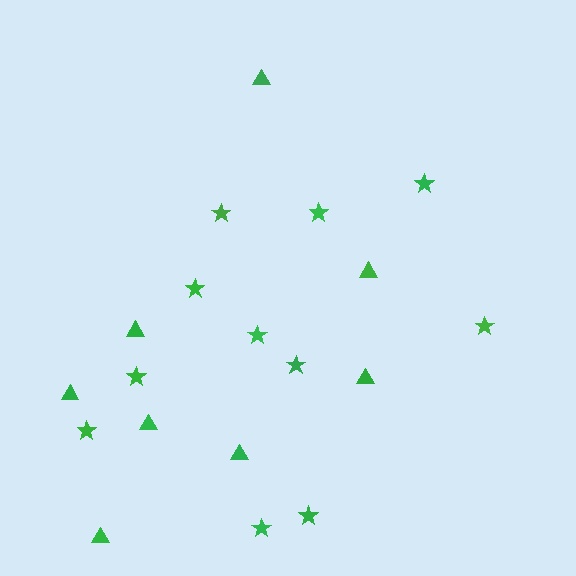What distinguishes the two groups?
There are 2 groups: one group of stars (11) and one group of triangles (8).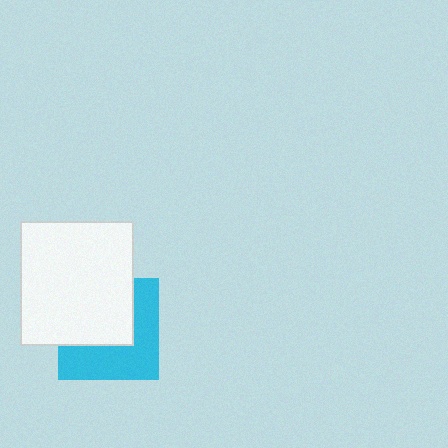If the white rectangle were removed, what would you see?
You would see the complete cyan square.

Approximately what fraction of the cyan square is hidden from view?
Roughly 50% of the cyan square is hidden behind the white rectangle.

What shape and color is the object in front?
The object in front is a white rectangle.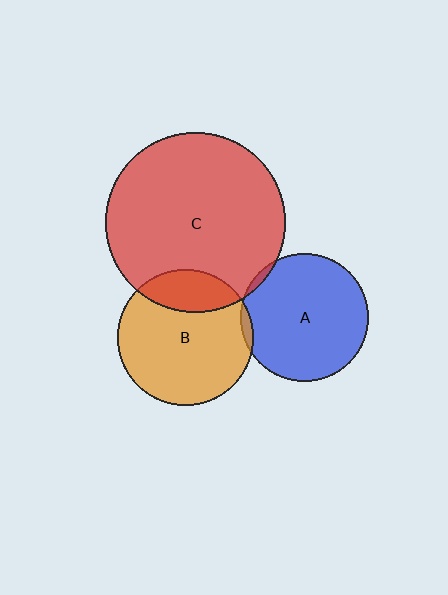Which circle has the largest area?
Circle C (red).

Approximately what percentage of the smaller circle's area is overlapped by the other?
Approximately 5%.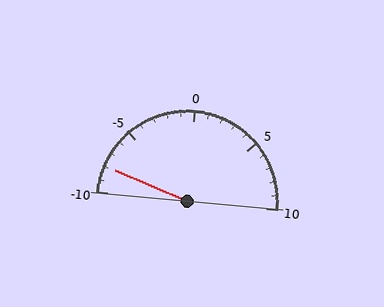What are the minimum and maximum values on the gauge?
The gauge ranges from -10 to 10.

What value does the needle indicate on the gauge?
The needle indicates approximately -8.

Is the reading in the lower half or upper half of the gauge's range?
The reading is in the lower half of the range (-10 to 10).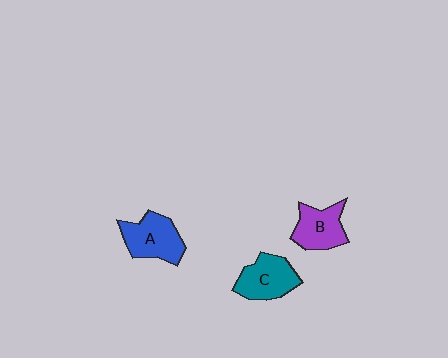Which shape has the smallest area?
Shape B (purple).